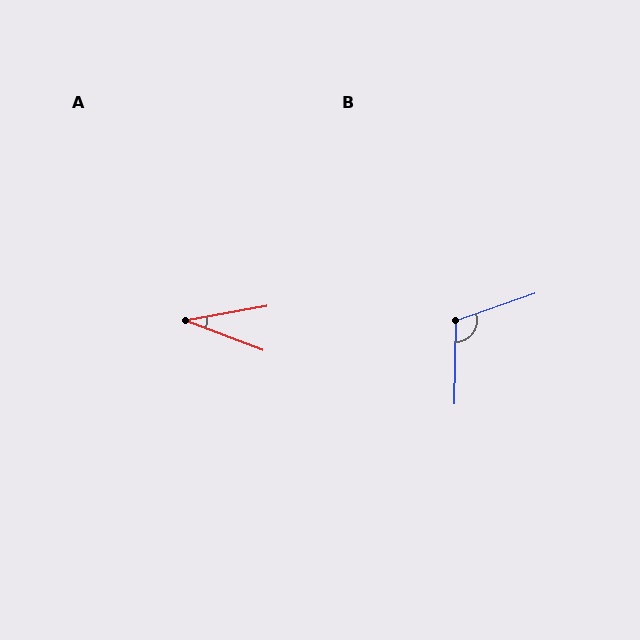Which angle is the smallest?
A, at approximately 31 degrees.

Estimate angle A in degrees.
Approximately 31 degrees.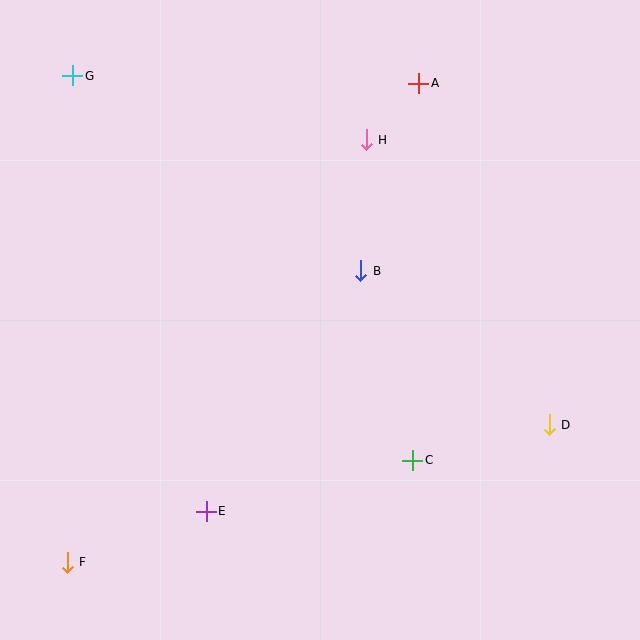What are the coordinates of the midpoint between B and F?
The midpoint between B and F is at (214, 416).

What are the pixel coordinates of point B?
Point B is at (361, 271).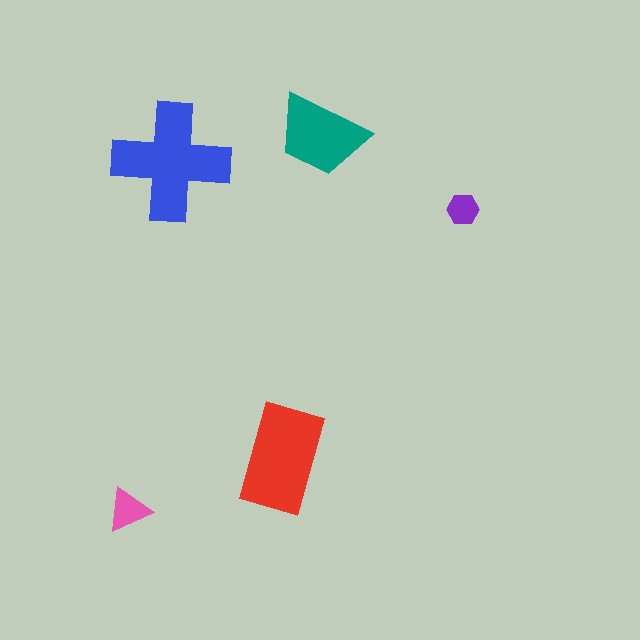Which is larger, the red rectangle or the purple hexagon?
The red rectangle.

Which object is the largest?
The blue cross.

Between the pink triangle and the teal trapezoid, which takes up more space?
The teal trapezoid.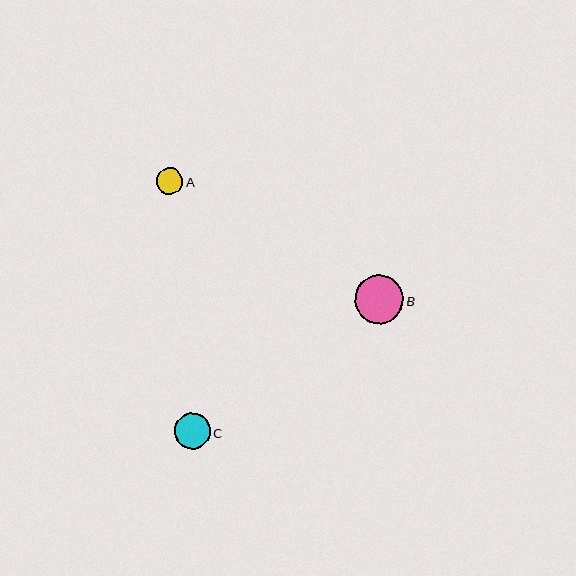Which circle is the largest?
Circle B is the largest with a size of approximately 49 pixels.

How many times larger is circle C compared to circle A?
Circle C is approximately 1.3 times the size of circle A.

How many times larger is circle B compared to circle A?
Circle B is approximately 1.8 times the size of circle A.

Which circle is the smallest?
Circle A is the smallest with a size of approximately 27 pixels.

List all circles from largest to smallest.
From largest to smallest: B, C, A.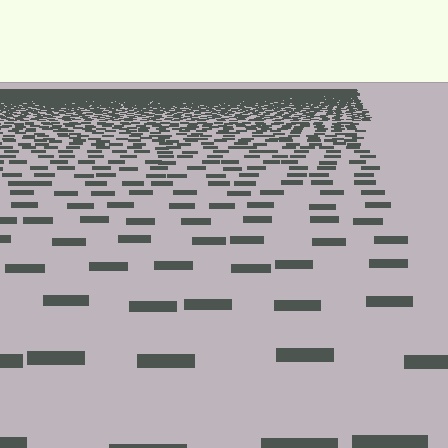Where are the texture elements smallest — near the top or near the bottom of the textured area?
Near the top.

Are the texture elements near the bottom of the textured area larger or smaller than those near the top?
Larger. Near the bottom, elements are closer to the viewer and appear at a bigger on-screen size.